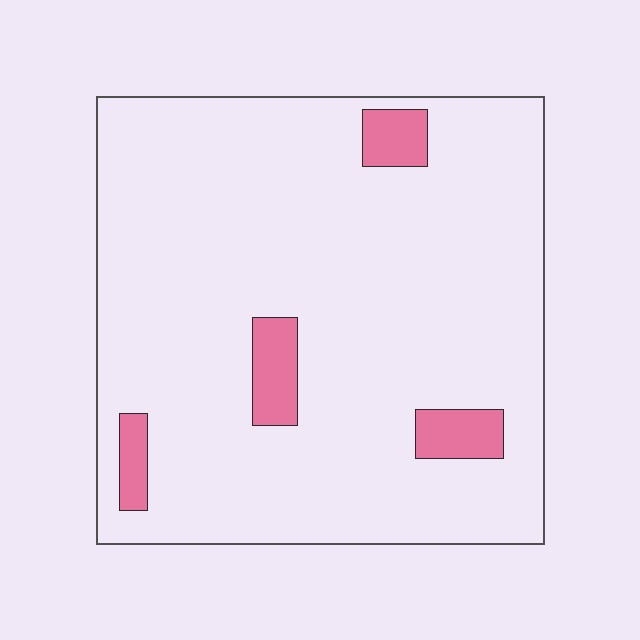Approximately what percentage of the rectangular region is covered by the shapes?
Approximately 10%.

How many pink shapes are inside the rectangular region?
4.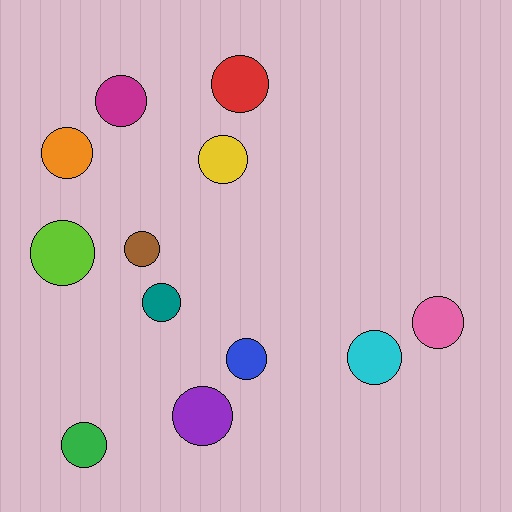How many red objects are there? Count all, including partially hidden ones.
There is 1 red object.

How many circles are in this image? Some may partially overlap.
There are 12 circles.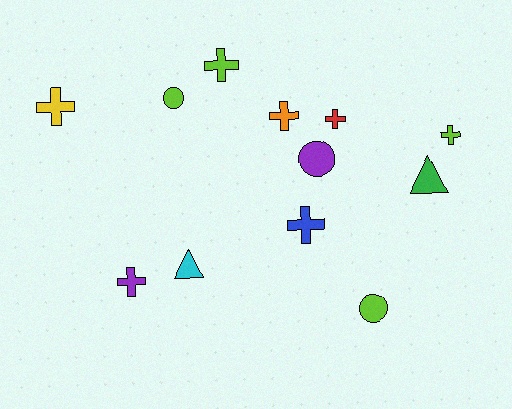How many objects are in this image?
There are 12 objects.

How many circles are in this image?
There are 3 circles.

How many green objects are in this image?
There is 1 green object.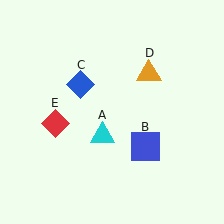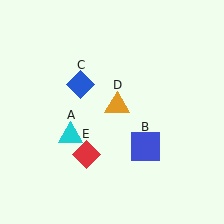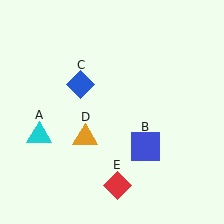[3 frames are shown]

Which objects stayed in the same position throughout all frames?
Blue square (object B) and blue diamond (object C) remained stationary.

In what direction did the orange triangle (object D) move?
The orange triangle (object D) moved down and to the left.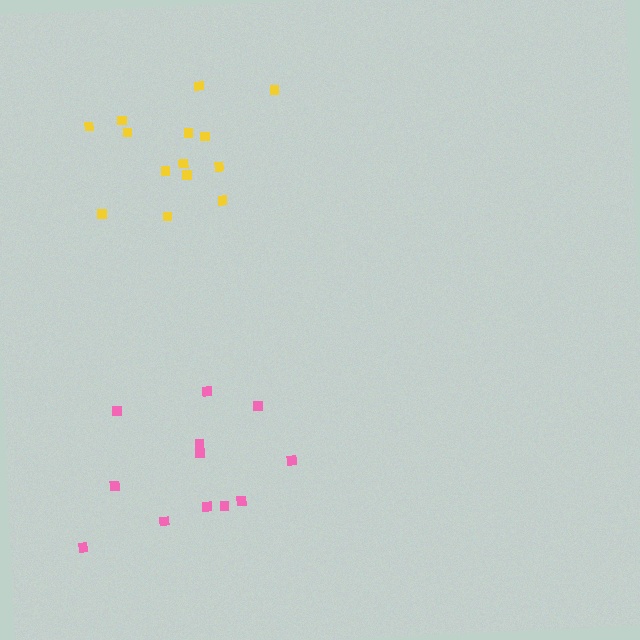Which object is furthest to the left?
The yellow cluster is leftmost.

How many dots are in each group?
Group 1: 12 dots, Group 2: 14 dots (26 total).